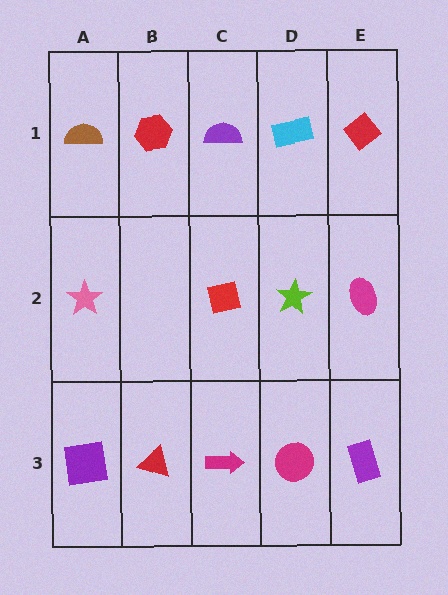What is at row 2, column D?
A lime star.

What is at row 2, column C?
A red square.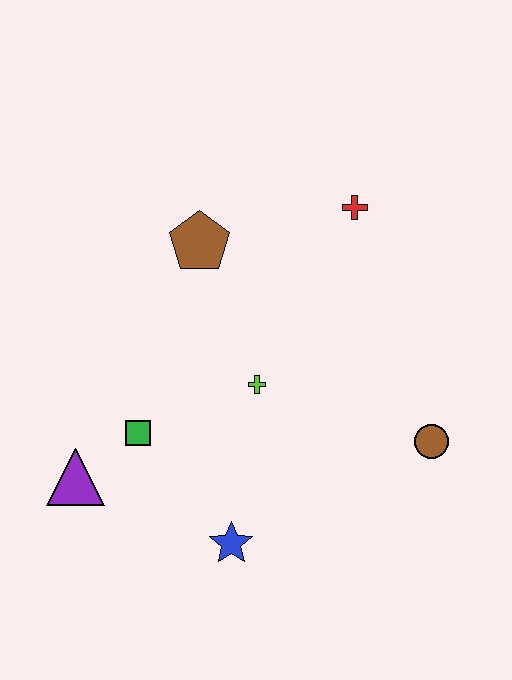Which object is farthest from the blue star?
The red cross is farthest from the blue star.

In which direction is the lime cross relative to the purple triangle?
The lime cross is to the right of the purple triangle.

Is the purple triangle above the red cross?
No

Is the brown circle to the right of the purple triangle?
Yes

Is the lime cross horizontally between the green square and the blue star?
No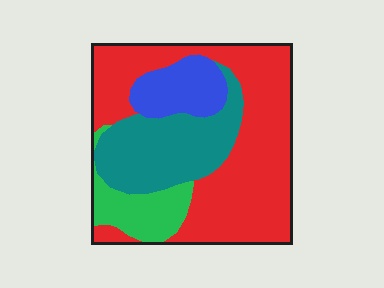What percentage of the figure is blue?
Blue takes up about one eighth (1/8) of the figure.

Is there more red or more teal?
Red.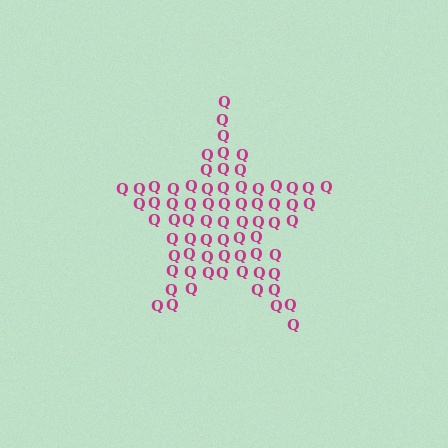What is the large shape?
The large shape is a star.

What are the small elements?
The small elements are letter Q's.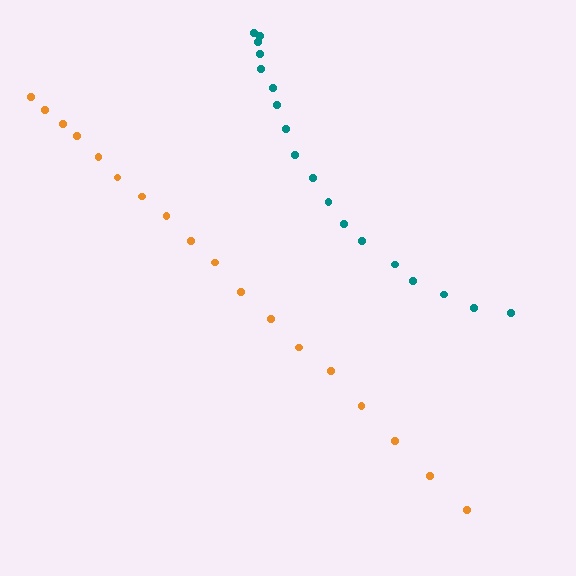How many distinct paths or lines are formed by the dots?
There are 2 distinct paths.